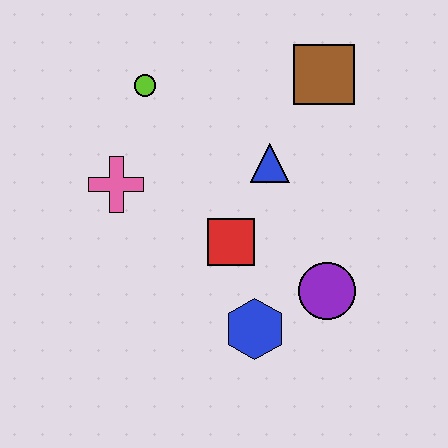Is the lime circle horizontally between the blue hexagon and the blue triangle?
No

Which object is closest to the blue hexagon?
The purple circle is closest to the blue hexagon.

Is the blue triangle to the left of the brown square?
Yes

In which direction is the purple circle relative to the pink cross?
The purple circle is to the right of the pink cross.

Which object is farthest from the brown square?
The blue hexagon is farthest from the brown square.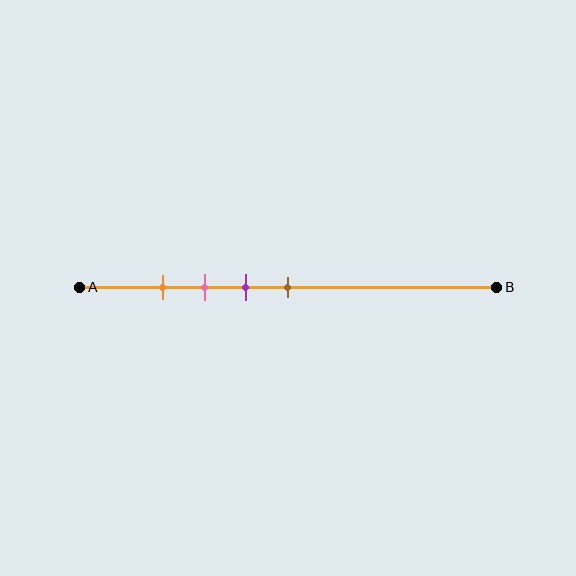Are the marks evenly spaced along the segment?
Yes, the marks are approximately evenly spaced.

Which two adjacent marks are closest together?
The orange and pink marks are the closest adjacent pair.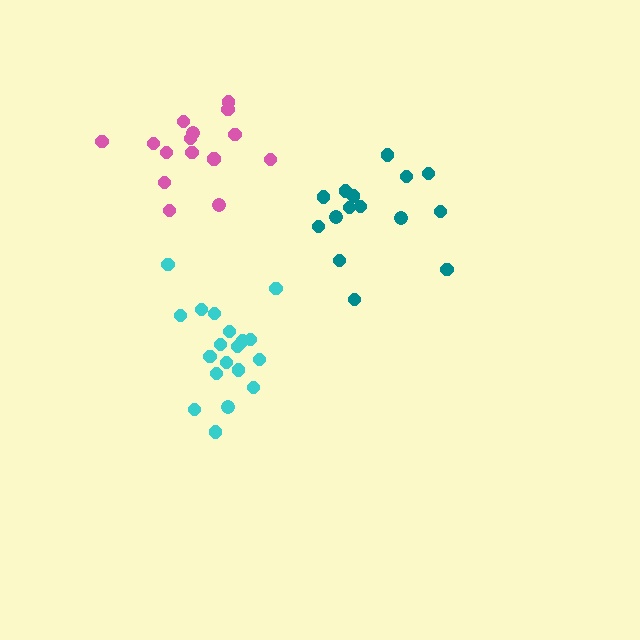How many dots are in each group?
Group 1: 15 dots, Group 2: 19 dots, Group 3: 16 dots (50 total).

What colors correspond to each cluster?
The clusters are colored: teal, cyan, pink.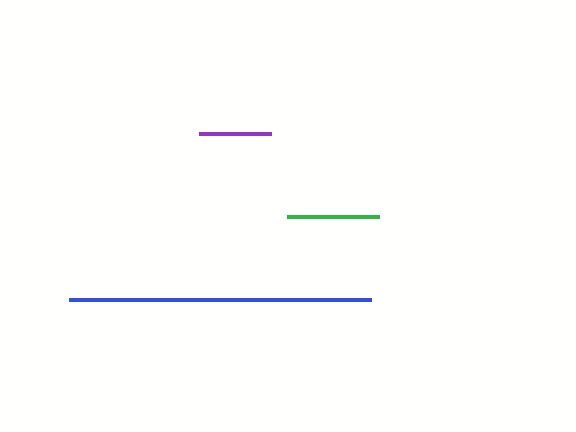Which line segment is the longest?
The blue line is the longest at approximately 302 pixels.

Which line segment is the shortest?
The purple line is the shortest at approximately 72 pixels.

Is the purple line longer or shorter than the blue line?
The blue line is longer than the purple line.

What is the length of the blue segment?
The blue segment is approximately 302 pixels long.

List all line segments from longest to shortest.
From longest to shortest: blue, green, purple.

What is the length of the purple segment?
The purple segment is approximately 72 pixels long.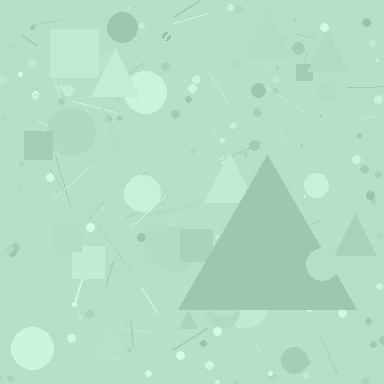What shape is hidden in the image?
A triangle is hidden in the image.